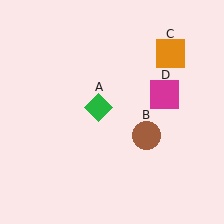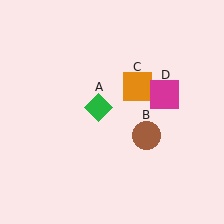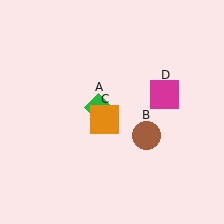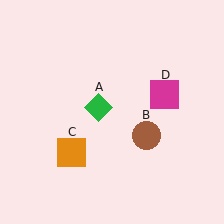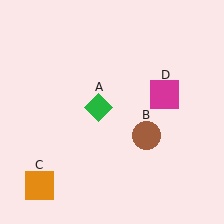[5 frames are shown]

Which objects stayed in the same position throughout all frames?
Green diamond (object A) and brown circle (object B) and magenta square (object D) remained stationary.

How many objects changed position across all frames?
1 object changed position: orange square (object C).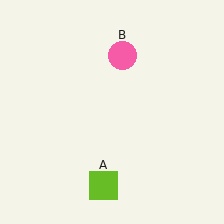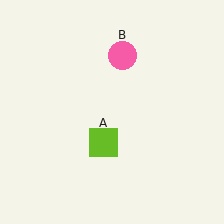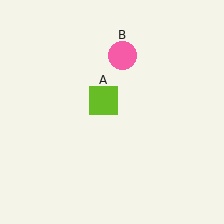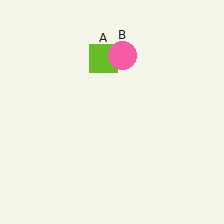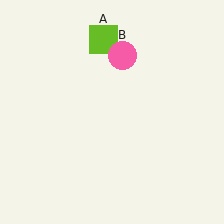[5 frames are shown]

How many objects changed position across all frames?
1 object changed position: lime square (object A).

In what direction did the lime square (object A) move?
The lime square (object A) moved up.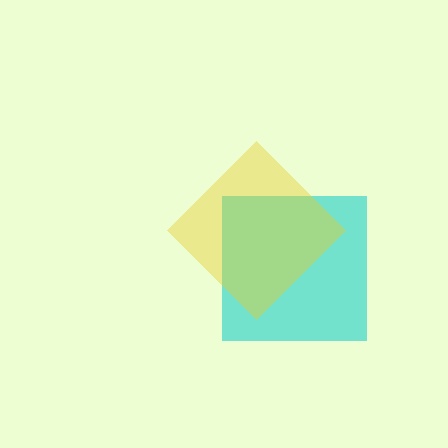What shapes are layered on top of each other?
The layered shapes are: a cyan square, a yellow diamond.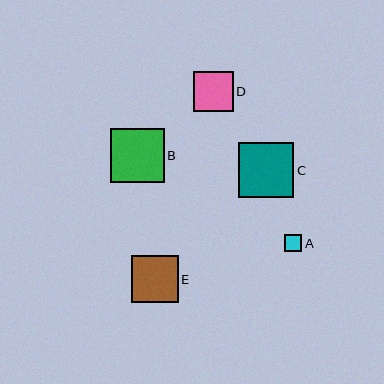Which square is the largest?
Square C is the largest with a size of approximately 55 pixels.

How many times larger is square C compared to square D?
Square C is approximately 1.4 times the size of square D.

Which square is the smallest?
Square A is the smallest with a size of approximately 17 pixels.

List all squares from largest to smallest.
From largest to smallest: C, B, E, D, A.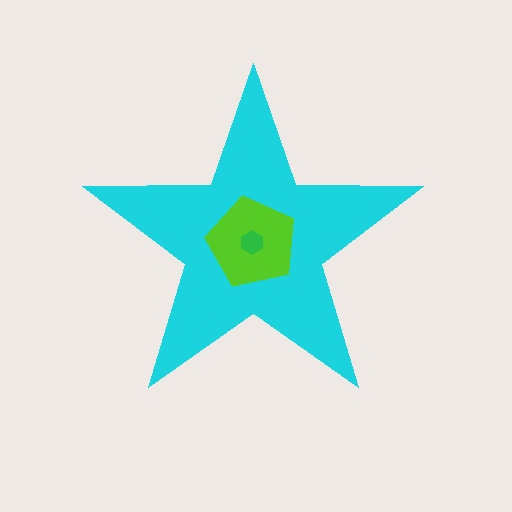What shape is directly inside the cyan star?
The lime pentagon.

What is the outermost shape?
The cyan star.